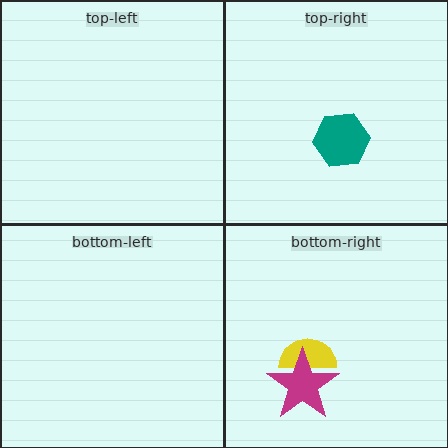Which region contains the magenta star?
The bottom-right region.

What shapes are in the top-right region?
The teal hexagon.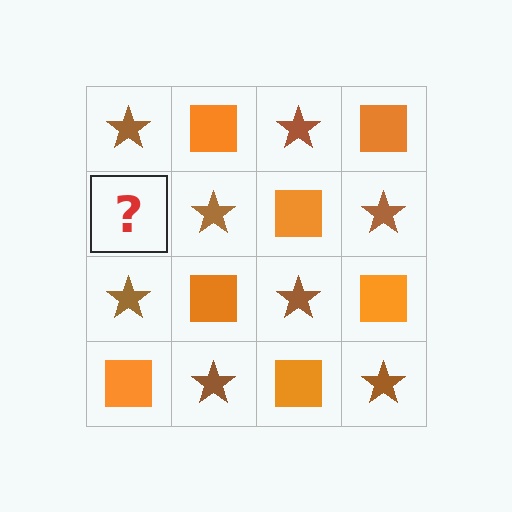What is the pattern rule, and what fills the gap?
The rule is that it alternates brown star and orange square in a checkerboard pattern. The gap should be filled with an orange square.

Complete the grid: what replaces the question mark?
The question mark should be replaced with an orange square.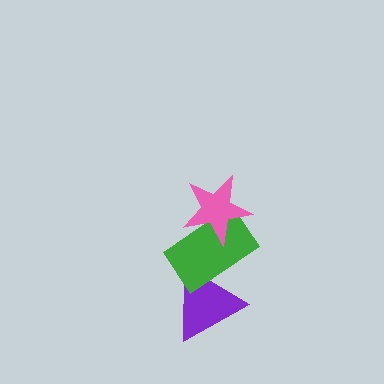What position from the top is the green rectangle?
The green rectangle is 2nd from the top.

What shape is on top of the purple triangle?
The green rectangle is on top of the purple triangle.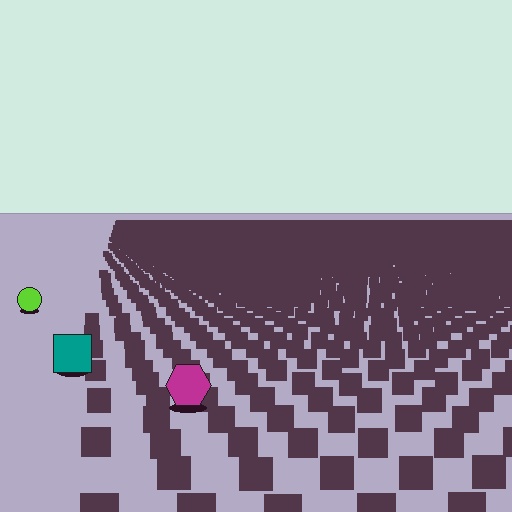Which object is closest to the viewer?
The magenta hexagon is closest. The texture marks near it are larger and more spread out.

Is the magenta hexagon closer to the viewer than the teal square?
Yes. The magenta hexagon is closer — you can tell from the texture gradient: the ground texture is coarser near it.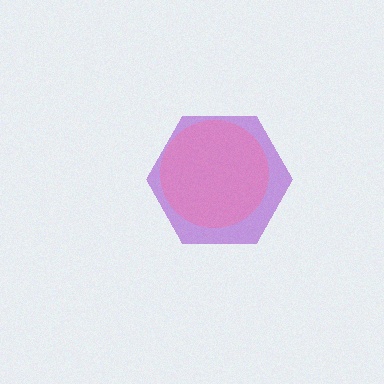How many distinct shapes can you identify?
There are 2 distinct shapes: a purple hexagon, a pink circle.